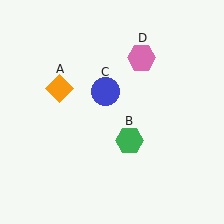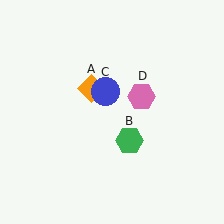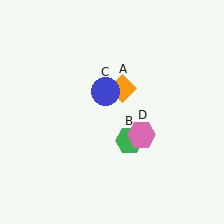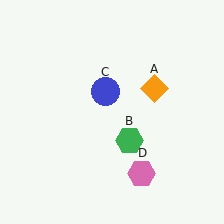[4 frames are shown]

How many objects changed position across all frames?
2 objects changed position: orange diamond (object A), pink hexagon (object D).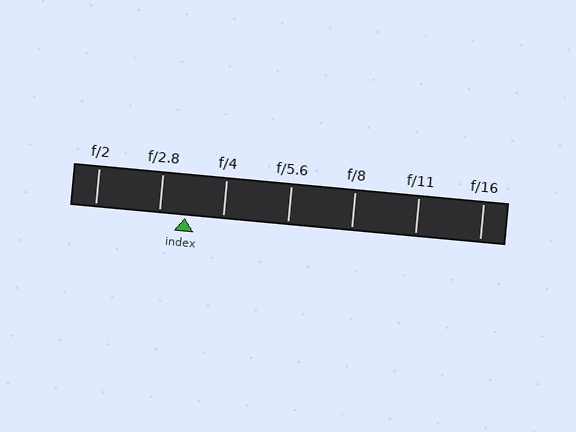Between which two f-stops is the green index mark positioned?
The index mark is between f/2.8 and f/4.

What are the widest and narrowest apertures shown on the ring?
The widest aperture shown is f/2 and the narrowest is f/16.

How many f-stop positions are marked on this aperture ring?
There are 7 f-stop positions marked.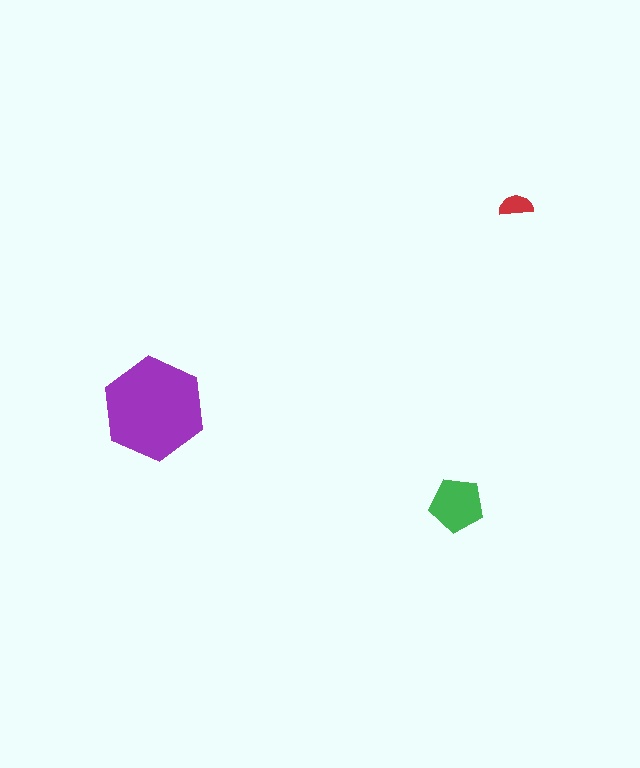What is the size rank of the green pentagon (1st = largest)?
2nd.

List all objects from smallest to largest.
The red semicircle, the green pentagon, the purple hexagon.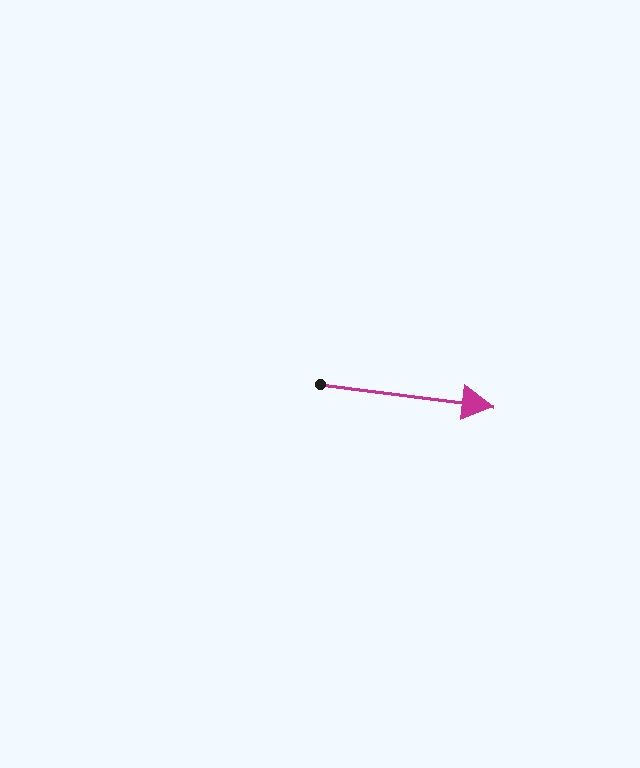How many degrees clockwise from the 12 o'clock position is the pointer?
Approximately 97 degrees.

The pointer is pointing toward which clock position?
Roughly 3 o'clock.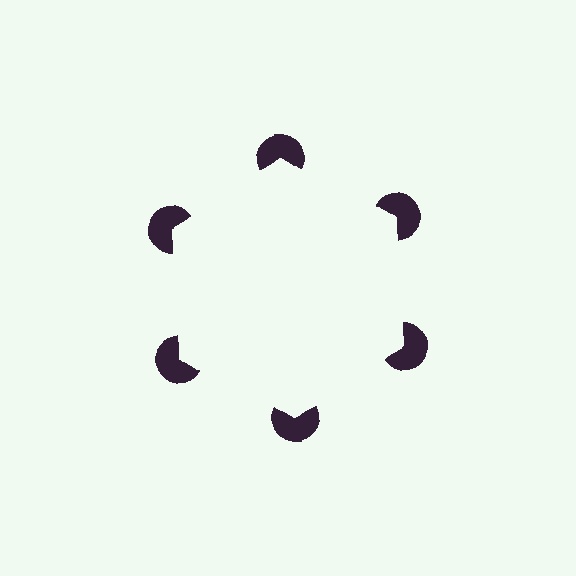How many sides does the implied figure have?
6 sides.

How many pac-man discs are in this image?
There are 6 — one at each vertex of the illusory hexagon.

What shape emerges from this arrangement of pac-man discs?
An illusory hexagon — its edges are inferred from the aligned wedge cuts in the pac-man discs, not physically drawn.